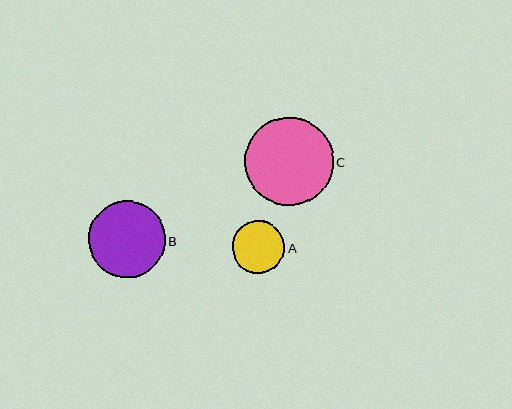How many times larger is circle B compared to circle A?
Circle B is approximately 1.5 times the size of circle A.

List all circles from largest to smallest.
From largest to smallest: C, B, A.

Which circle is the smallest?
Circle A is the smallest with a size of approximately 53 pixels.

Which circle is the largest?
Circle C is the largest with a size of approximately 89 pixels.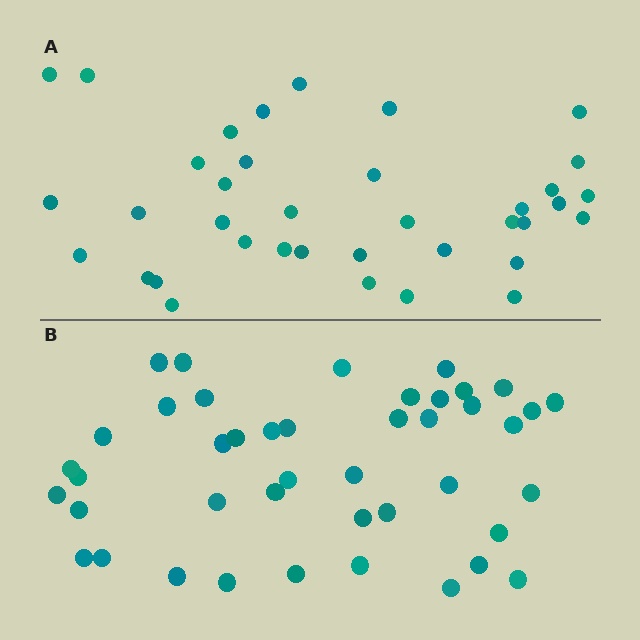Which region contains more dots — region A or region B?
Region B (the bottom region) has more dots.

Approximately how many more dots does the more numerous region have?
Region B has about 6 more dots than region A.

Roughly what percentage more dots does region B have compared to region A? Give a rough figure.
About 15% more.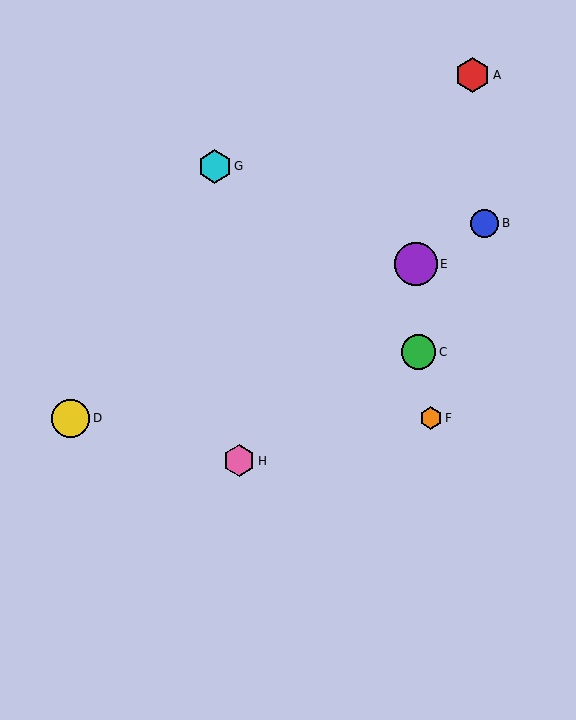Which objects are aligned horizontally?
Objects D, F are aligned horizontally.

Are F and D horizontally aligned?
Yes, both are at y≈418.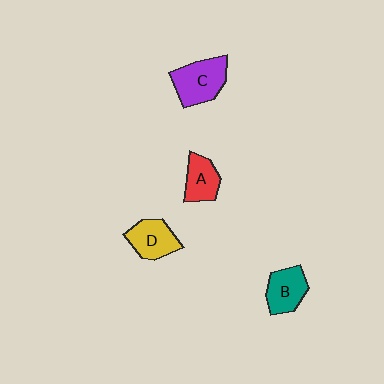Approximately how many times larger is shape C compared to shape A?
Approximately 1.5 times.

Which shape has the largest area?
Shape C (purple).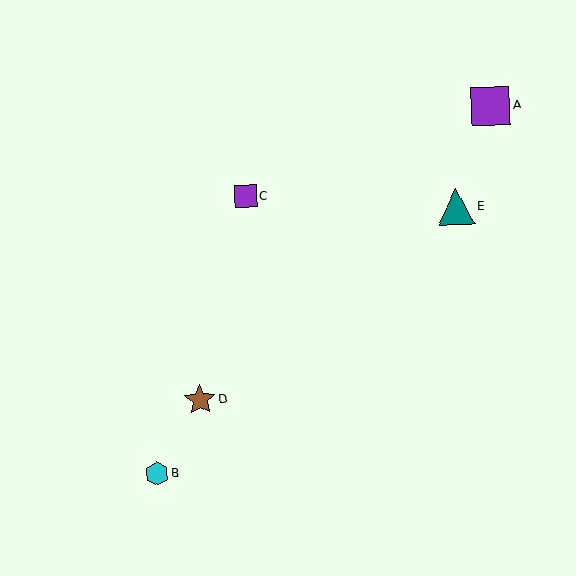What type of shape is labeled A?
Shape A is a purple square.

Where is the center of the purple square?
The center of the purple square is at (245, 197).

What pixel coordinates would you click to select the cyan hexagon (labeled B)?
Click at (157, 474) to select the cyan hexagon B.